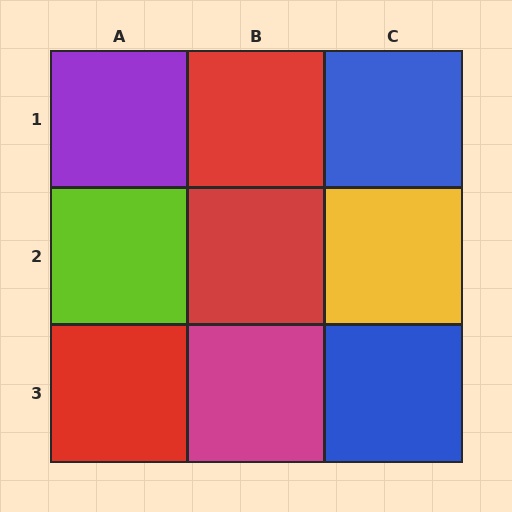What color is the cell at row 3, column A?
Red.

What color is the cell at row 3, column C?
Blue.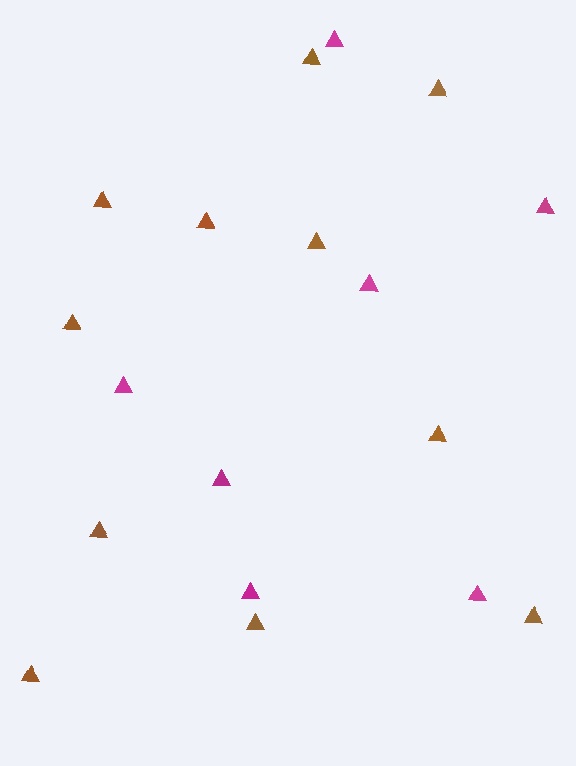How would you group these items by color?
There are 2 groups: one group of magenta triangles (7) and one group of brown triangles (11).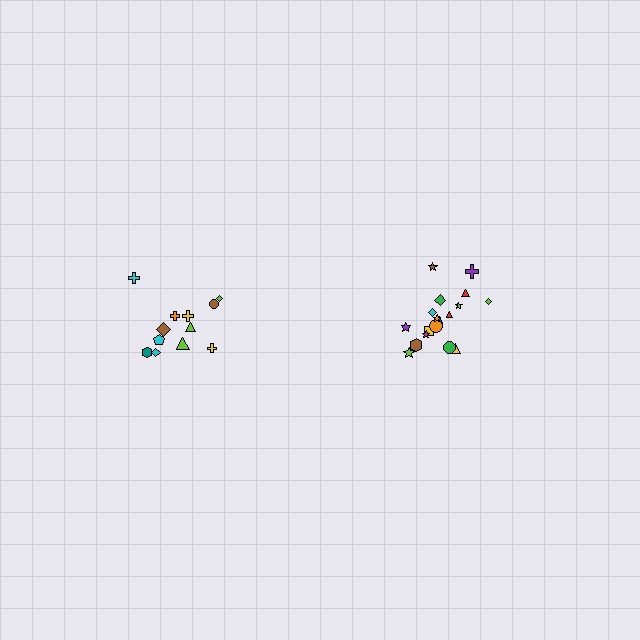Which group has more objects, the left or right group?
The right group.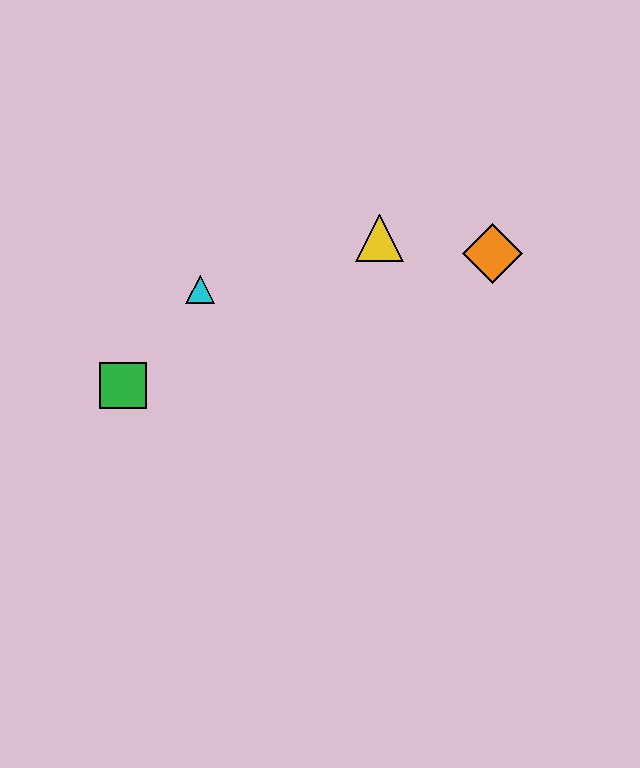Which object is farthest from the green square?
The orange diamond is farthest from the green square.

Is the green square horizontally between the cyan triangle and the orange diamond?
No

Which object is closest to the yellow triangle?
The orange diamond is closest to the yellow triangle.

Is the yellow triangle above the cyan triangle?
Yes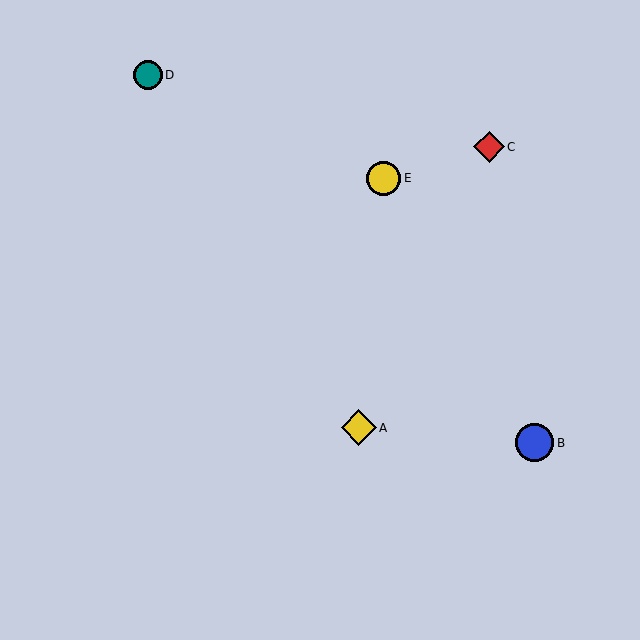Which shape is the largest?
The blue circle (labeled B) is the largest.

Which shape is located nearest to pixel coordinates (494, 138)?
The red diamond (labeled C) at (489, 147) is nearest to that location.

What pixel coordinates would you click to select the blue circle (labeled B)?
Click at (535, 443) to select the blue circle B.